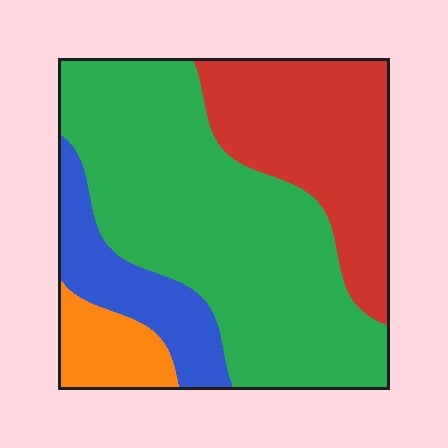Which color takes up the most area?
Green, at roughly 55%.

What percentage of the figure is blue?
Blue covers around 15% of the figure.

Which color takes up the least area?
Orange, at roughly 10%.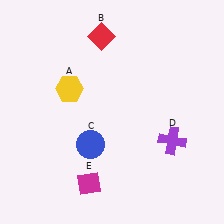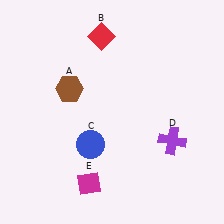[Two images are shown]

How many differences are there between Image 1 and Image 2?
There is 1 difference between the two images.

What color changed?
The hexagon (A) changed from yellow in Image 1 to brown in Image 2.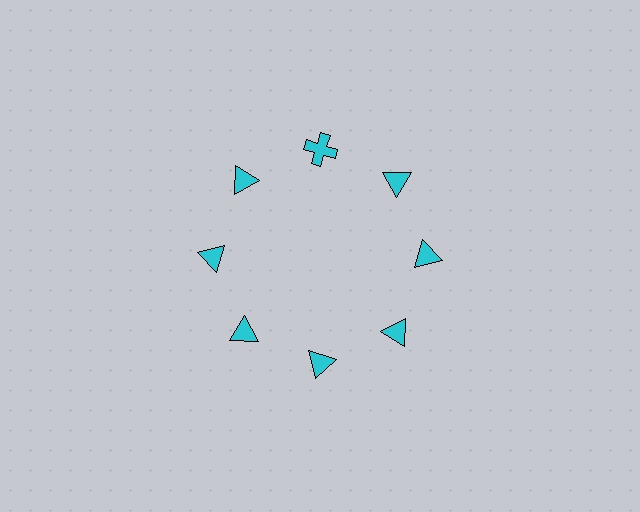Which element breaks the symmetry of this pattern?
The cyan cross at roughly the 12 o'clock position breaks the symmetry. All other shapes are cyan triangles.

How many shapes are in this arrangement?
There are 8 shapes arranged in a ring pattern.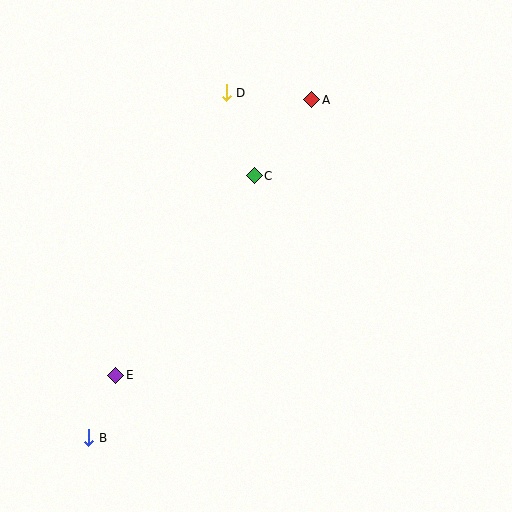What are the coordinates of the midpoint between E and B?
The midpoint between E and B is at (102, 406).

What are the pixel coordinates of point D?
Point D is at (227, 93).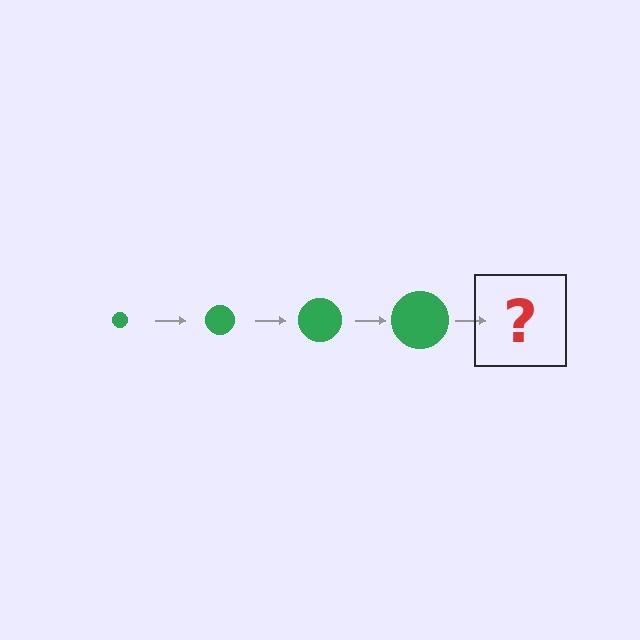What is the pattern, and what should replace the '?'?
The pattern is that the circle gets progressively larger each step. The '?' should be a green circle, larger than the previous one.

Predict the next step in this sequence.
The next step is a green circle, larger than the previous one.